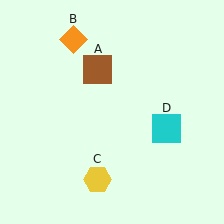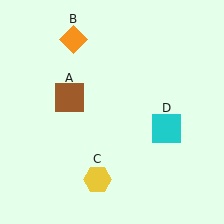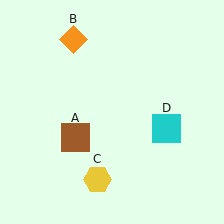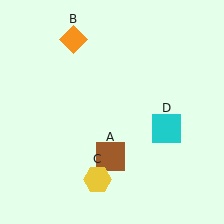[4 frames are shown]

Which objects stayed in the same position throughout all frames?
Orange diamond (object B) and yellow hexagon (object C) and cyan square (object D) remained stationary.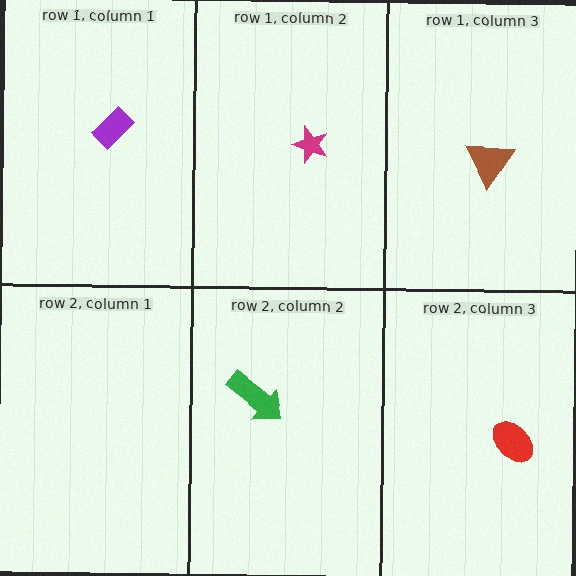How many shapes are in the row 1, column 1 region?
1.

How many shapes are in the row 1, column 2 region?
1.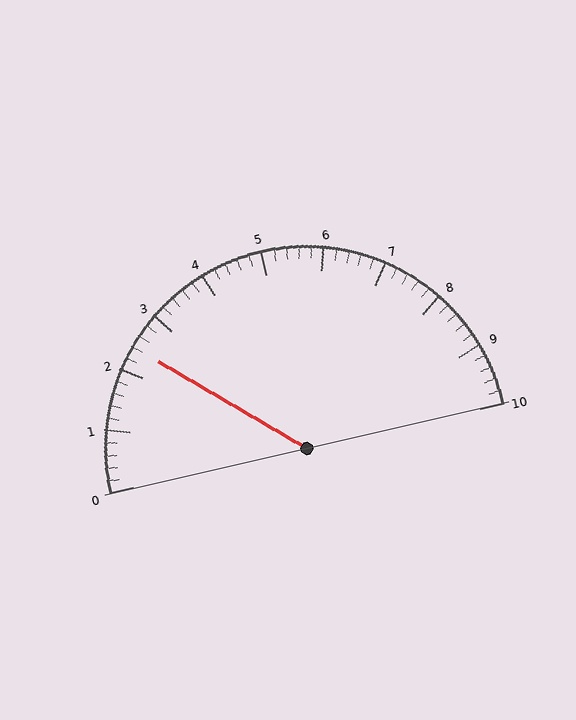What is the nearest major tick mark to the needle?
The nearest major tick mark is 2.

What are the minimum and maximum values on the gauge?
The gauge ranges from 0 to 10.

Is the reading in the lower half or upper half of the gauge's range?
The reading is in the lower half of the range (0 to 10).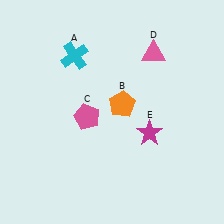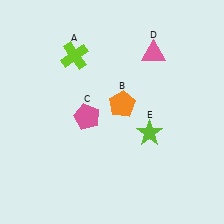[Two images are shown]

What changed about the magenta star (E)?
In Image 1, E is magenta. In Image 2, it changed to lime.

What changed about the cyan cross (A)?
In Image 1, A is cyan. In Image 2, it changed to lime.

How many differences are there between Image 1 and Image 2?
There are 2 differences between the two images.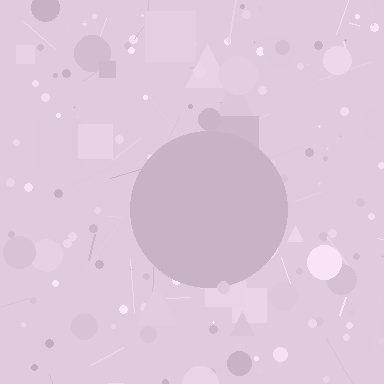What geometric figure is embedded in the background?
A circle is embedded in the background.